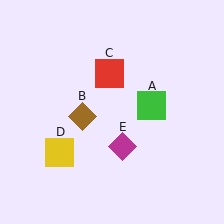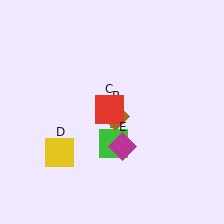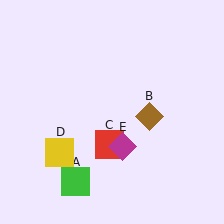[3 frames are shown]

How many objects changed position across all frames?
3 objects changed position: green square (object A), brown diamond (object B), red square (object C).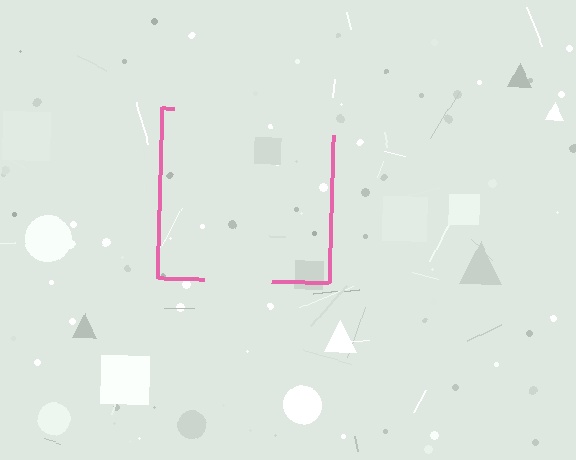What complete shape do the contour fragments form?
The contour fragments form a square.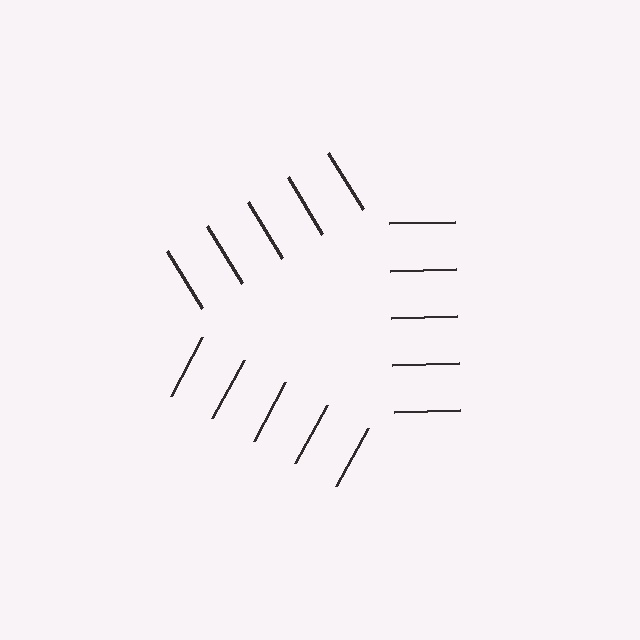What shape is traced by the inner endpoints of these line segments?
An illusory triangle — the line segments terminate on its edges but no continuous stroke is drawn.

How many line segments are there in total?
15 — 5 along each of the 3 edges.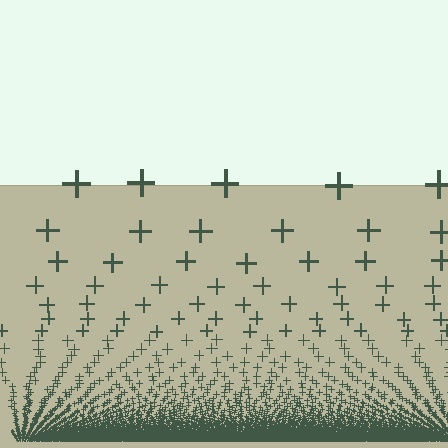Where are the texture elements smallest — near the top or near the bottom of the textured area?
Near the bottom.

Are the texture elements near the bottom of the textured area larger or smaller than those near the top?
Smaller. The gradient is inverted — elements near the bottom are smaller and denser.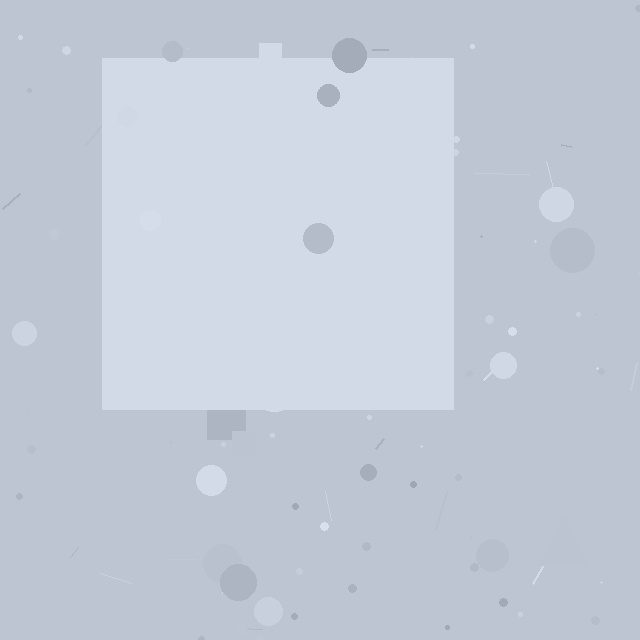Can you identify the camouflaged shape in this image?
The camouflaged shape is a square.